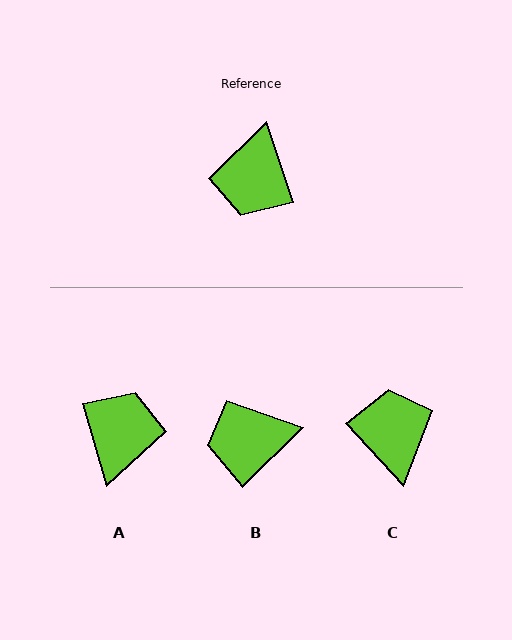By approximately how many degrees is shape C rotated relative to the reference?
Approximately 156 degrees clockwise.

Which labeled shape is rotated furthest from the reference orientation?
A, about 178 degrees away.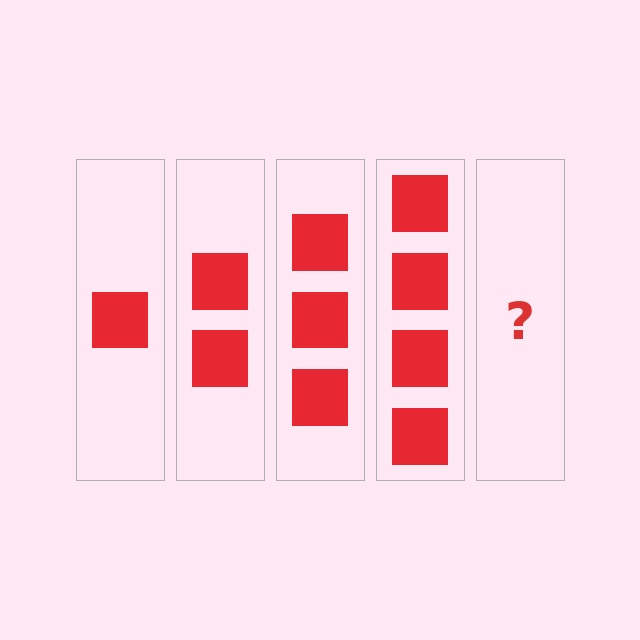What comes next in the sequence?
The next element should be 5 squares.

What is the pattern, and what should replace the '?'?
The pattern is that each step adds one more square. The '?' should be 5 squares.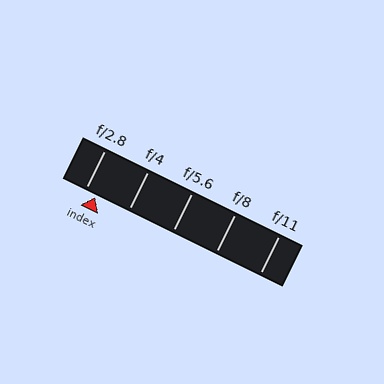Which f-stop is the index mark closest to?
The index mark is closest to f/2.8.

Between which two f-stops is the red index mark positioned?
The index mark is between f/2.8 and f/4.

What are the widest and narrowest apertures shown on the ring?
The widest aperture shown is f/2.8 and the narrowest is f/11.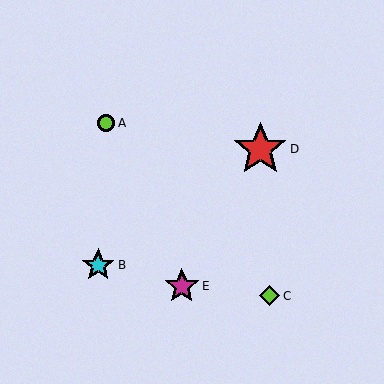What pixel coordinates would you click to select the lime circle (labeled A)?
Click at (106, 123) to select the lime circle A.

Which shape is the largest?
The red star (labeled D) is the largest.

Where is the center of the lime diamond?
The center of the lime diamond is at (270, 296).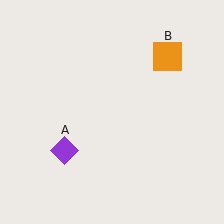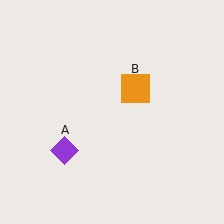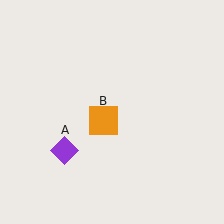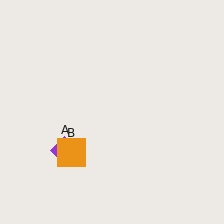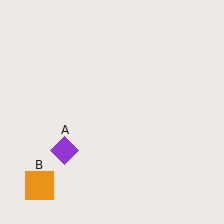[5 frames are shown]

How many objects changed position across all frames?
1 object changed position: orange square (object B).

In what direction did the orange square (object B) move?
The orange square (object B) moved down and to the left.